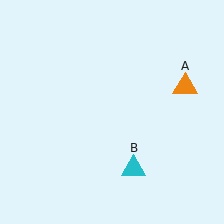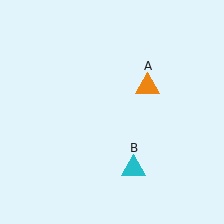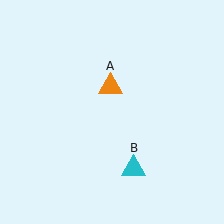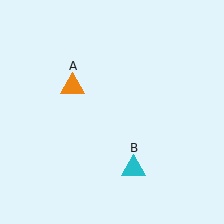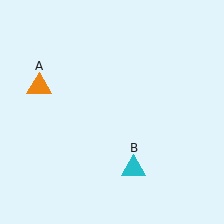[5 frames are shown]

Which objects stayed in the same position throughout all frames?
Cyan triangle (object B) remained stationary.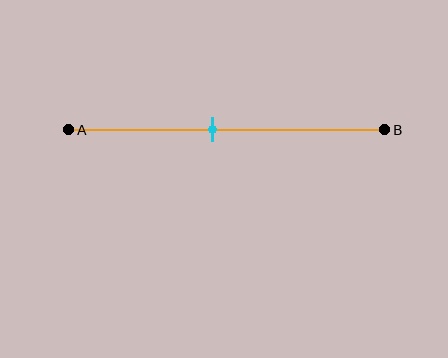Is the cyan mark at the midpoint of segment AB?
No, the mark is at about 45% from A, not at the 50% midpoint.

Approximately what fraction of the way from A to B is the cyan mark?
The cyan mark is approximately 45% of the way from A to B.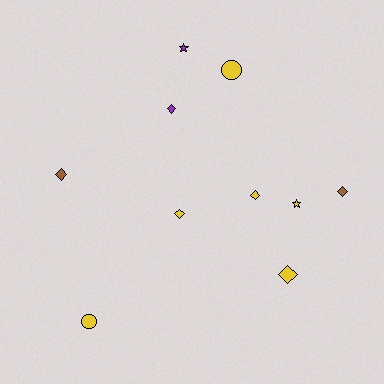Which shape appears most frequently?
Diamond, with 6 objects.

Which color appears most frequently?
Yellow, with 6 objects.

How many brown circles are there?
There are no brown circles.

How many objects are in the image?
There are 10 objects.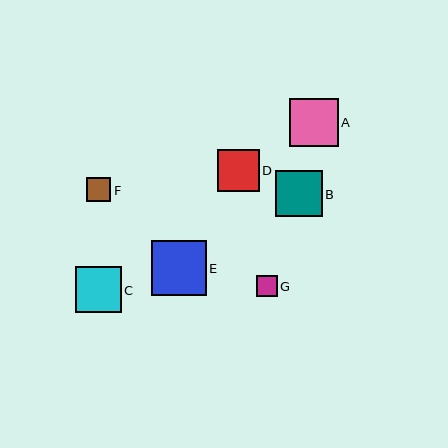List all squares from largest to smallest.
From largest to smallest: E, A, C, B, D, F, G.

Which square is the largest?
Square E is the largest with a size of approximately 55 pixels.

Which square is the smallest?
Square G is the smallest with a size of approximately 21 pixels.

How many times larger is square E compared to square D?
Square E is approximately 1.3 times the size of square D.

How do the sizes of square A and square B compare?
Square A and square B are approximately the same size.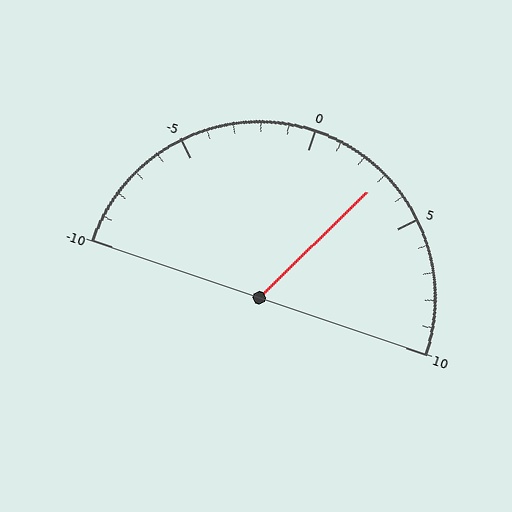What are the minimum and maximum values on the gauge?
The gauge ranges from -10 to 10.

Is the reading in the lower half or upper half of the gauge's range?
The reading is in the upper half of the range (-10 to 10).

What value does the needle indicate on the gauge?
The needle indicates approximately 3.